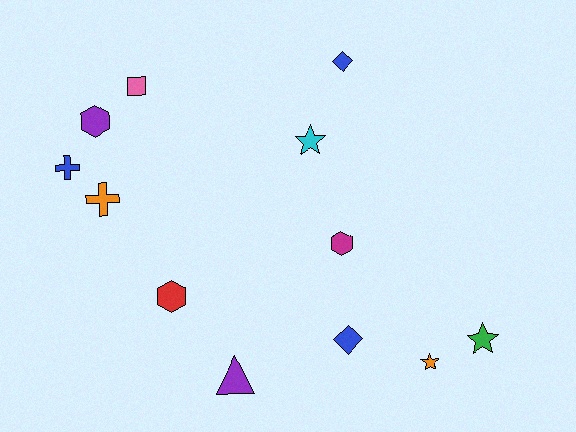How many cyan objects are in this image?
There is 1 cyan object.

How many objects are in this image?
There are 12 objects.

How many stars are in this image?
There are 3 stars.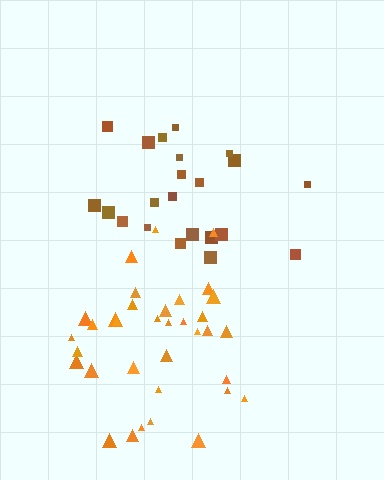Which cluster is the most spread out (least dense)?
Brown.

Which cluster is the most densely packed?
Orange.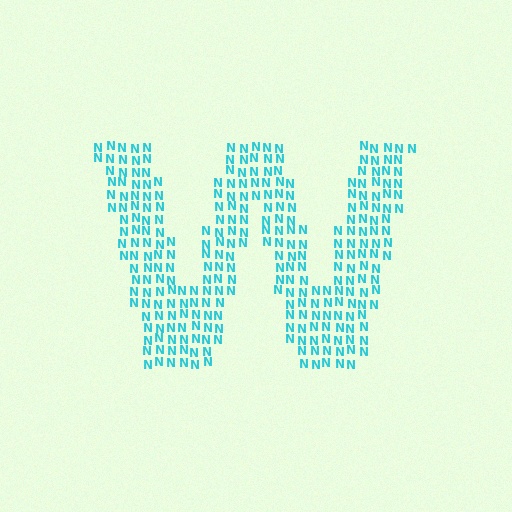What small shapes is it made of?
It is made of small letter N's.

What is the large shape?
The large shape is the letter W.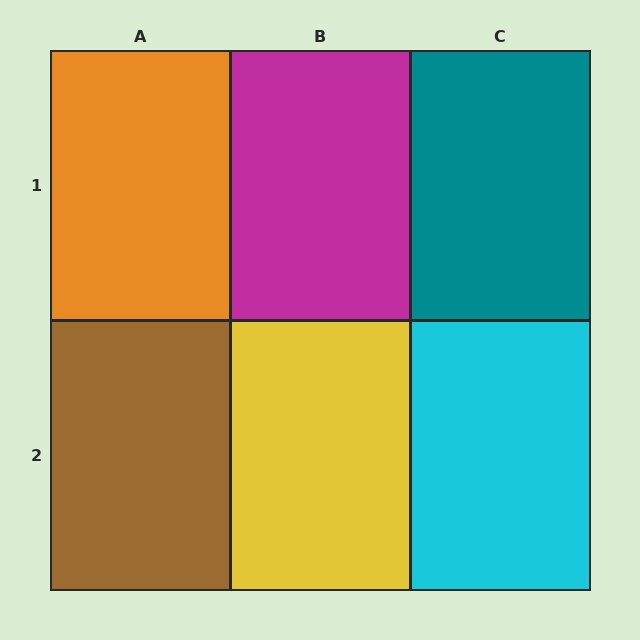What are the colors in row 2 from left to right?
Brown, yellow, cyan.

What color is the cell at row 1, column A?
Orange.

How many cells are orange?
1 cell is orange.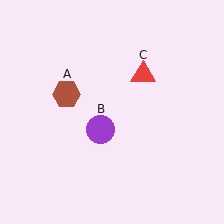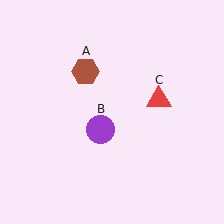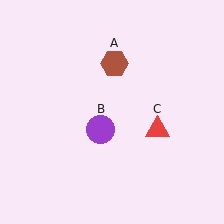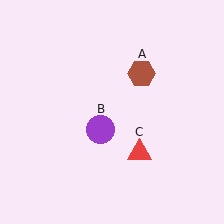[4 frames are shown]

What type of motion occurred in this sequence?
The brown hexagon (object A), red triangle (object C) rotated clockwise around the center of the scene.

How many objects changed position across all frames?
2 objects changed position: brown hexagon (object A), red triangle (object C).